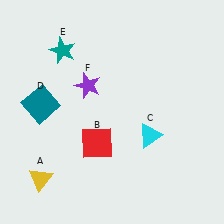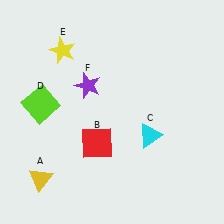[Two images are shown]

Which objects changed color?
D changed from teal to lime. E changed from teal to yellow.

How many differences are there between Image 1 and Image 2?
There are 2 differences between the two images.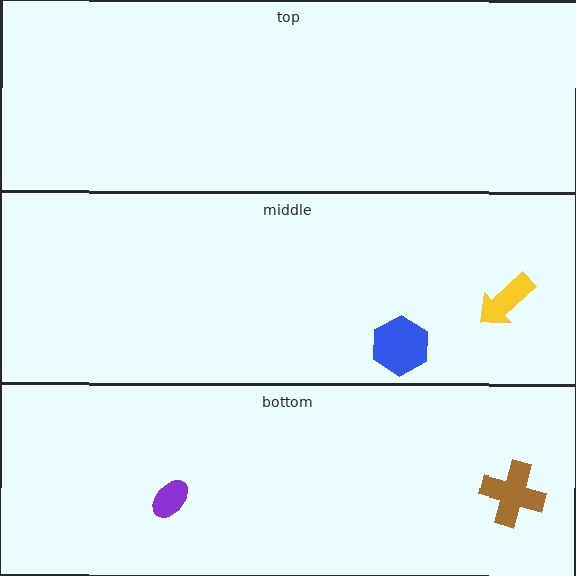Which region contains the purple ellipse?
The bottom region.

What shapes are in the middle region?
The blue hexagon, the yellow arrow.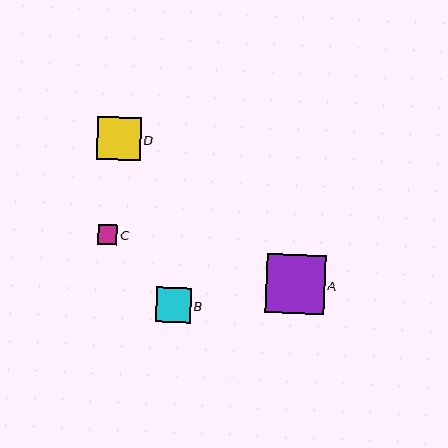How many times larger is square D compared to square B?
Square D is approximately 1.2 times the size of square B.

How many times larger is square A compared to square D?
Square A is approximately 1.3 times the size of square D.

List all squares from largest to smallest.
From largest to smallest: A, D, B, C.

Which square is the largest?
Square A is the largest with a size of approximately 58 pixels.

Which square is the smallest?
Square C is the smallest with a size of approximately 19 pixels.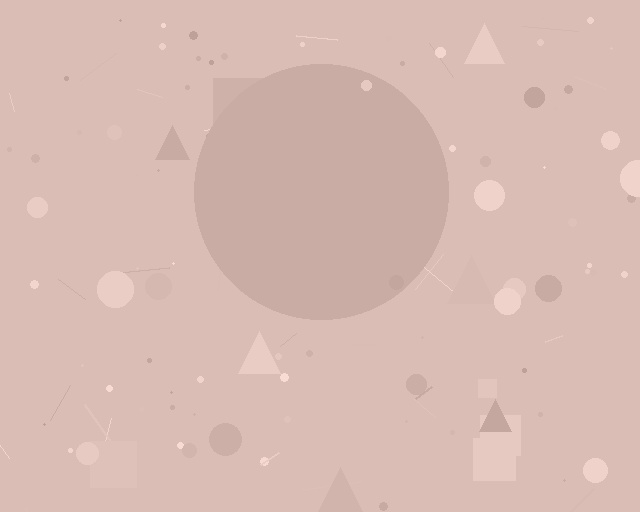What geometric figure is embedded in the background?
A circle is embedded in the background.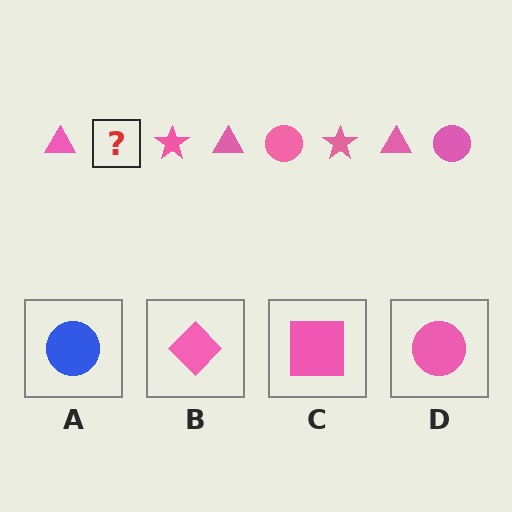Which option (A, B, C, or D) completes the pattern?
D.